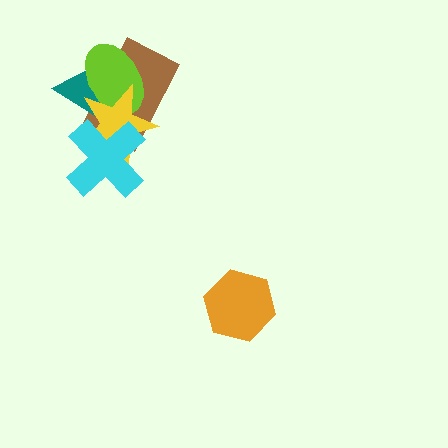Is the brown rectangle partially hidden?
Yes, it is partially covered by another shape.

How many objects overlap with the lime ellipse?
3 objects overlap with the lime ellipse.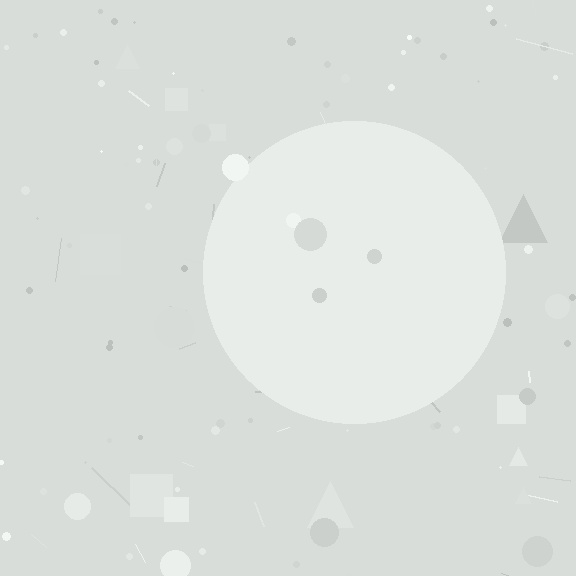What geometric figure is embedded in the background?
A circle is embedded in the background.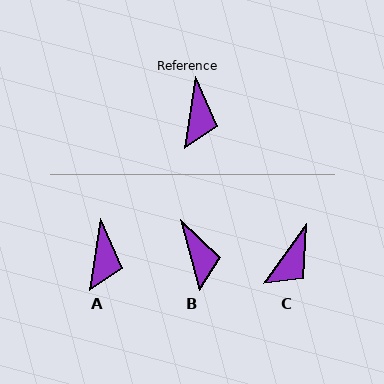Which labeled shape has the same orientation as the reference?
A.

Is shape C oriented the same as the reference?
No, it is off by about 27 degrees.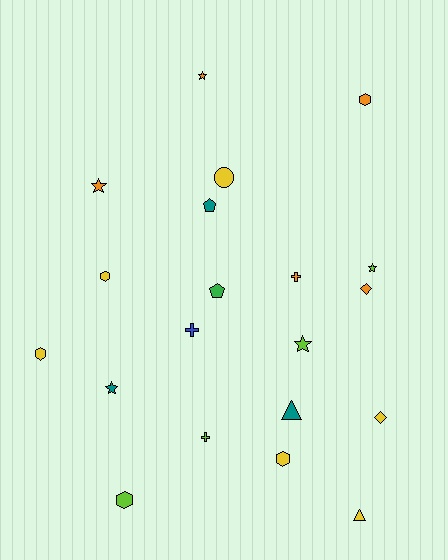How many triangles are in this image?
There are 2 triangles.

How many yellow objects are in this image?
There are 6 yellow objects.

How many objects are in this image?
There are 20 objects.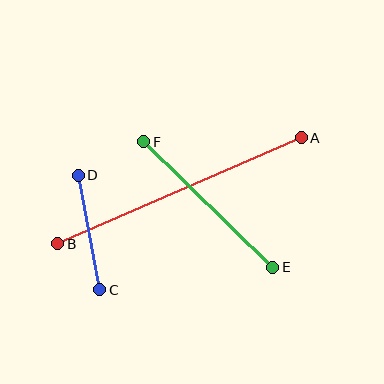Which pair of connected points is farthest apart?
Points A and B are farthest apart.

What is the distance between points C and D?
The distance is approximately 117 pixels.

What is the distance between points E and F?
The distance is approximately 180 pixels.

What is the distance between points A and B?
The distance is approximately 266 pixels.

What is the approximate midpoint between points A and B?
The midpoint is at approximately (180, 191) pixels.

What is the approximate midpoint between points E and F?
The midpoint is at approximately (208, 204) pixels.